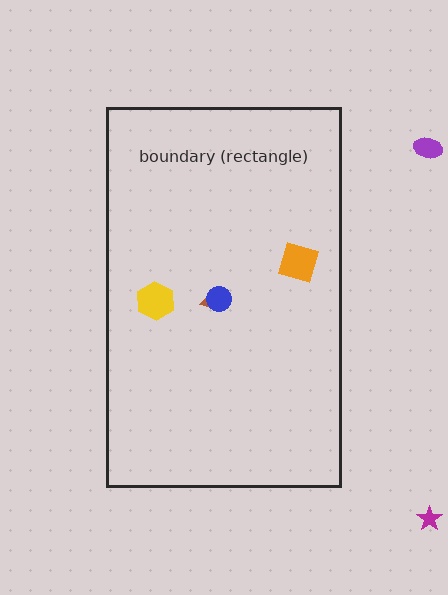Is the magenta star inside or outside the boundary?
Outside.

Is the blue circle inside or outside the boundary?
Inside.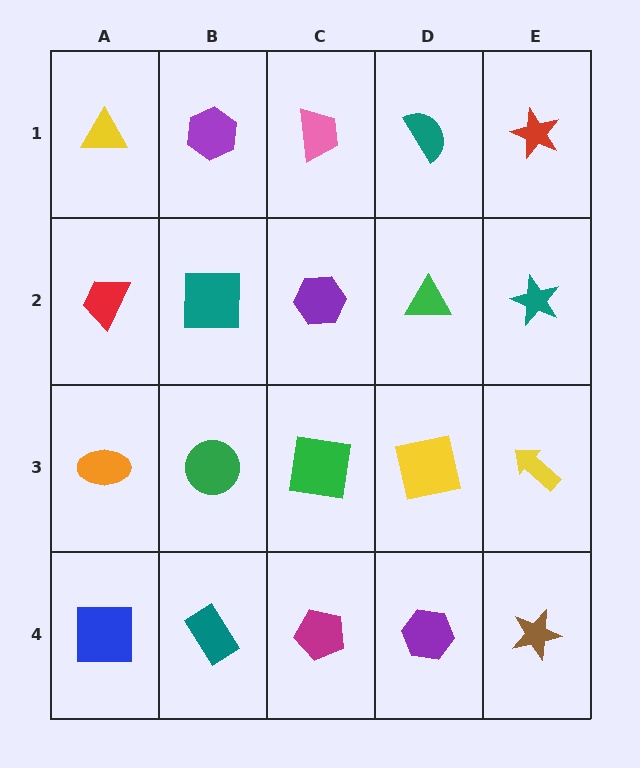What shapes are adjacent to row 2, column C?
A pink trapezoid (row 1, column C), a green square (row 3, column C), a teal square (row 2, column B), a green triangle (row 2, column D).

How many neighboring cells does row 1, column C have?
3.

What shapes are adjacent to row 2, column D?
A teal semicircle (row 1, column D), a yellow square (row 3, column D), a purple hexagon (row 2, column C), a teal star (row 2, column E).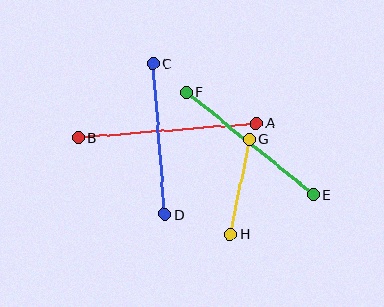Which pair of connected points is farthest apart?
Points A and B are farthest apart.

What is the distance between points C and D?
The distance is approximately 151 pixels.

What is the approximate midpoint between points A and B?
The midpoint is at approximately (167, 131) pixels.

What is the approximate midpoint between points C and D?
The midpoint is at approximately (159, 139) pixels.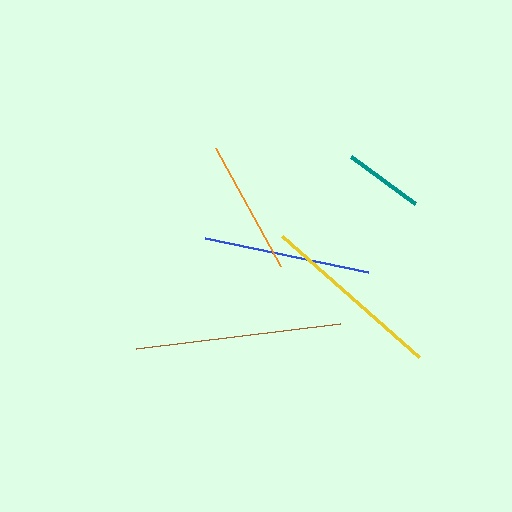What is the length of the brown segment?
The brown segment is approximately 205 pixels long.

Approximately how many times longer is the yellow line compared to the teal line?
The yellow line is approximately 2.3 times the length of the teal line.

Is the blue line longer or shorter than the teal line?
The blue line is longer than the teal line.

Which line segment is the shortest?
The teal line is the shortest at approximately 80 pixels.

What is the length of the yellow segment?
The yellow segment is approximately 182 pixels long.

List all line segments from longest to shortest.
From longest to shortest: brown, yellow, blue, orange, teal.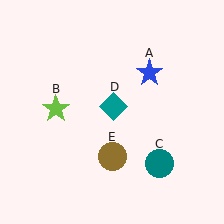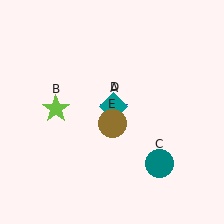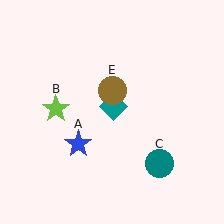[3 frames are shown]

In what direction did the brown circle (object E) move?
The brown circle (object E) moved up.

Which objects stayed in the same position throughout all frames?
Lime star (object B) and teal circle (object C) and teal diamond (object D) remained stationary.